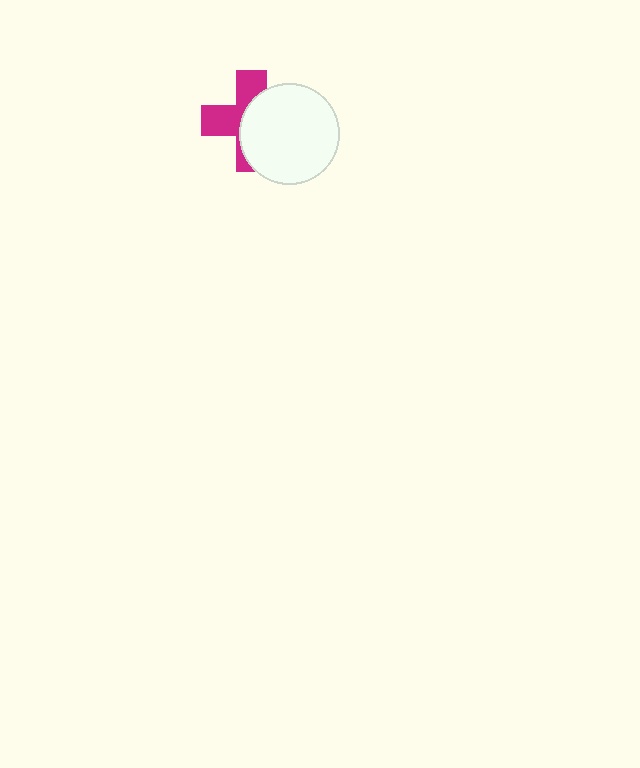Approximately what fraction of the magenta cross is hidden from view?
Roughly 54% of the magenta cross is hidden behind the white circle.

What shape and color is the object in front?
The object in front is a white circle.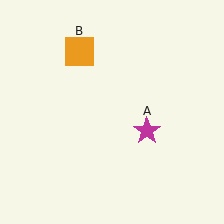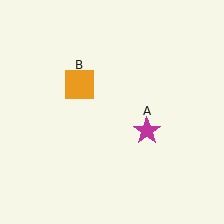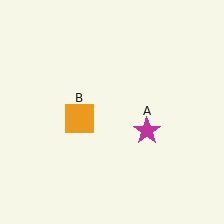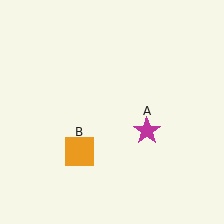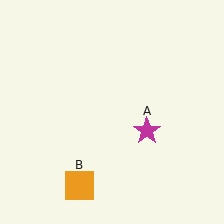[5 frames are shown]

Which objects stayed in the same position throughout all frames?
Magenta star (object A) remained stationary.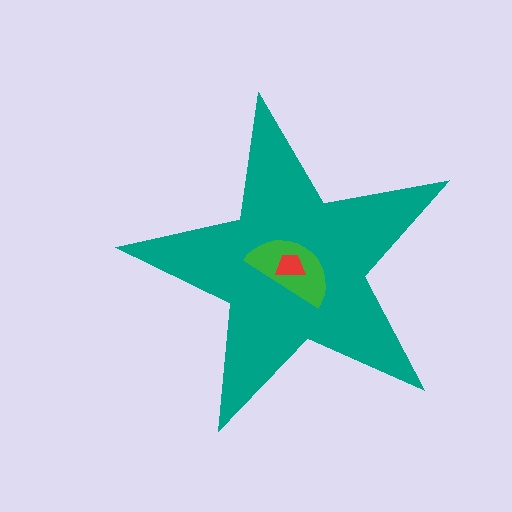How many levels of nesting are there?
3.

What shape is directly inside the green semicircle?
The red trapezoid.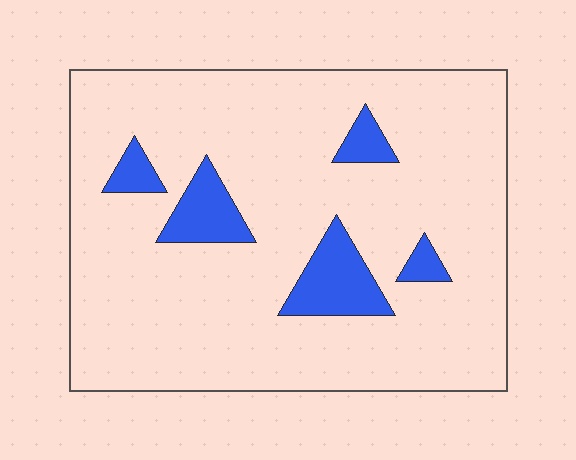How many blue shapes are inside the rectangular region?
5.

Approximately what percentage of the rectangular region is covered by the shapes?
Approximately 10%.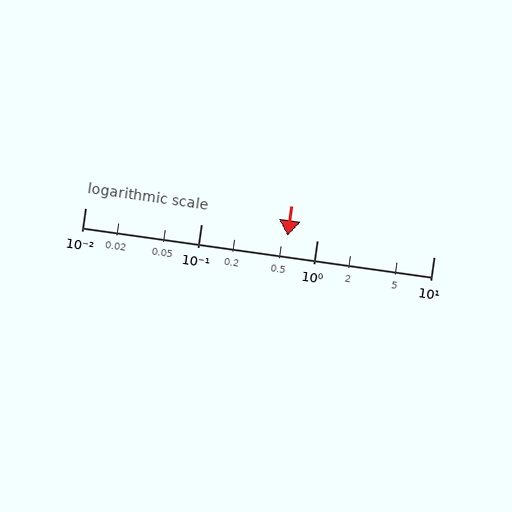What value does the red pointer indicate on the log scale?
The pointer indicates approximately 0.55.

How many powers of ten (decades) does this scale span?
The scale spans 3 decades, from 0.01 to 10.